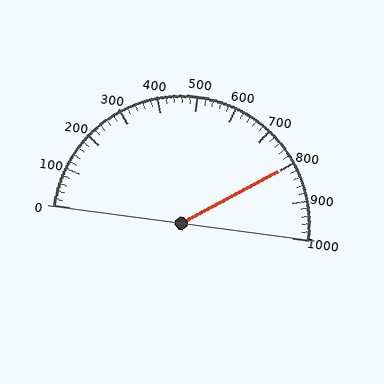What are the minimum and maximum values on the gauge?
The gauge ranges from 0 to 1000.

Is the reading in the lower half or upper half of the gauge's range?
The reading is in the upper half of the range (0 to 1000).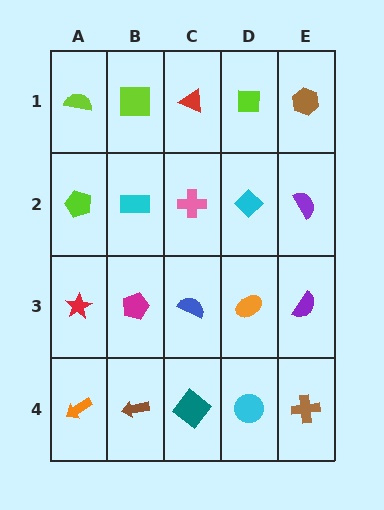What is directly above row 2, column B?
A lime square.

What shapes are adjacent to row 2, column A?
A lime semicircle (row 1, column A), a red star (row 3, column A), a cyan rectangle (row 2, column B).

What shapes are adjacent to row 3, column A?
A lime pentagon (row 2, column A), an orange arrow (row 4, column A), a magenta pentagon (row 3, column B).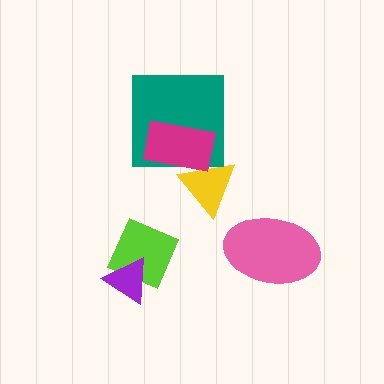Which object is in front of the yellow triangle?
The magenta rectangle is in front of the yellow triangle.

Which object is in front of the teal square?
The magenta rectangle is in front of the teal square.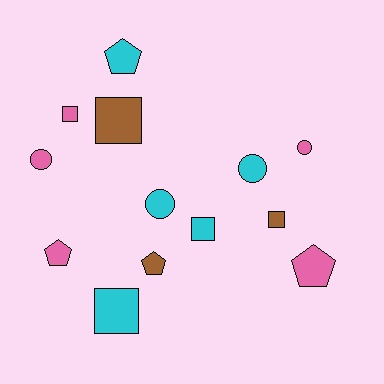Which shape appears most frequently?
Square, with 5 objects.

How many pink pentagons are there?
There are 2 pink pentagons.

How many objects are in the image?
There are 13 objects.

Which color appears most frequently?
Cyan, with 5 objects.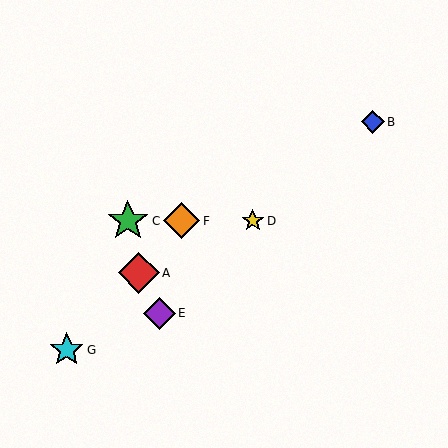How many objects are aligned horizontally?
3 objects (C, D, F) are aligned horizontally.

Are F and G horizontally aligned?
No, F is at y≈221 and G is at y≈350.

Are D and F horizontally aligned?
Yes, both are at y≈221.